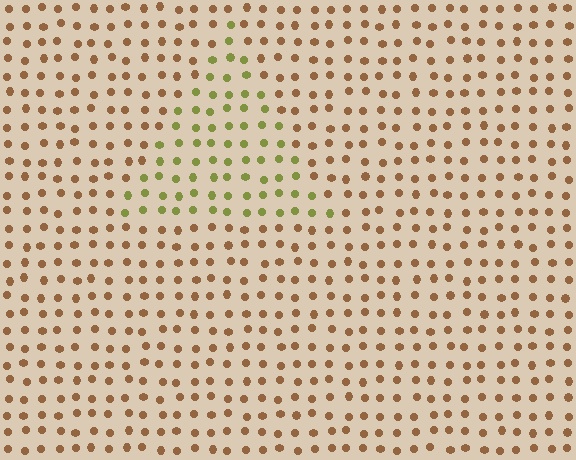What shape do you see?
I see a triangle.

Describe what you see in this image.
The image is filled with small brown elements in a uniform arrangement. A triangle-shaped region is visible where the elements are tinted to a slightly different hue, forming a subtle color boundary.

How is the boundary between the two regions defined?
The boundary is defined purely by a slight shift in hue (about 47 degrees). Spacing, size, and orientation are identical on both sides.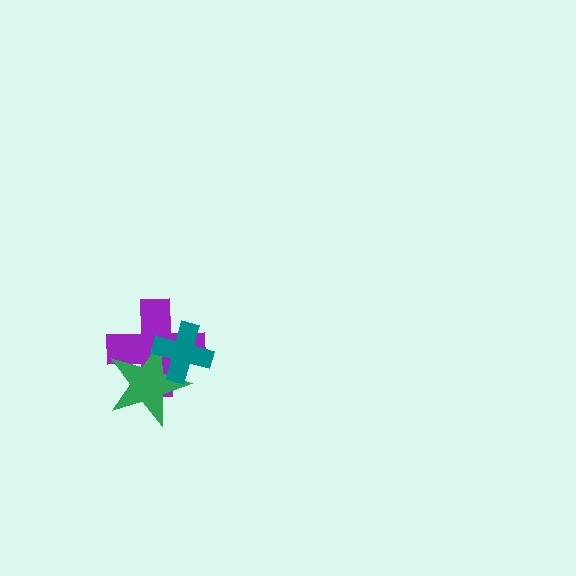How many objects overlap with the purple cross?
2 objects overlap with the purple cross.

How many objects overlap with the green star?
2 objects overlap with the green star.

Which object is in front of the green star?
The teal cross is in front of the green star.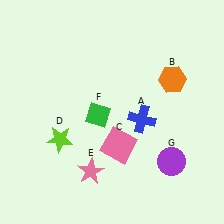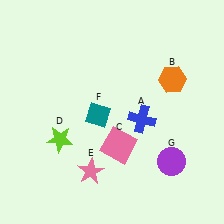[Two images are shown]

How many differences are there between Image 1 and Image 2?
There is 1 difference between the two images.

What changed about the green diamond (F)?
In Image 1, F is green. In Image 2, it changed to teal.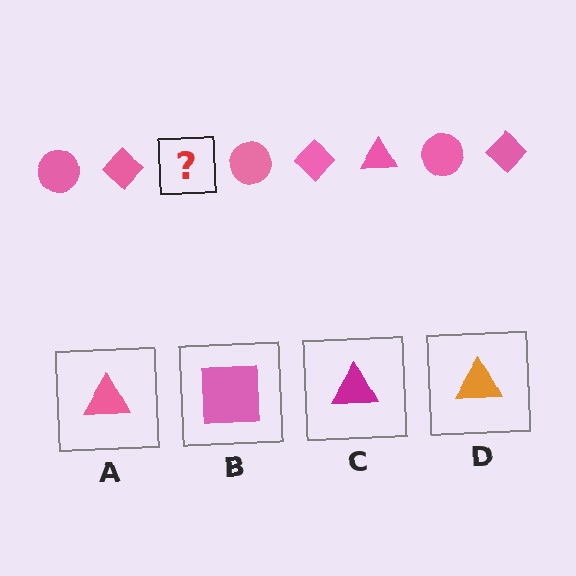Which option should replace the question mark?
Option A.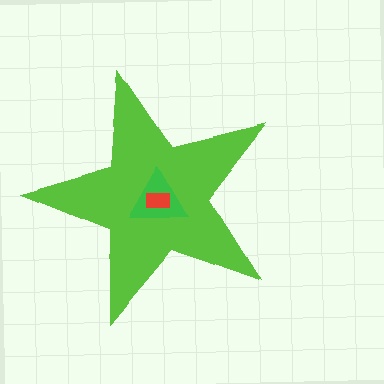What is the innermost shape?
The red rectangle.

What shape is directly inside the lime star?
The green triangle.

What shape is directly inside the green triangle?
The red rectangle.